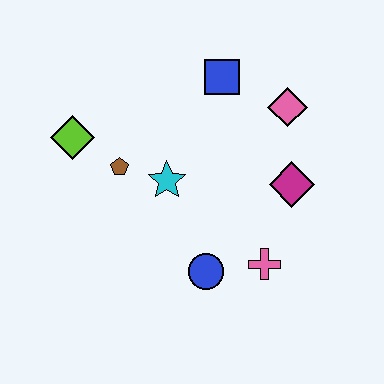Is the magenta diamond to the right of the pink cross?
Yes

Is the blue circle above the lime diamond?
No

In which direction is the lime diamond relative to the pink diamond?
The lime diamond is to the left of the pink diamond.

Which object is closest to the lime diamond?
The brown pentagon is closest to the lime diamond.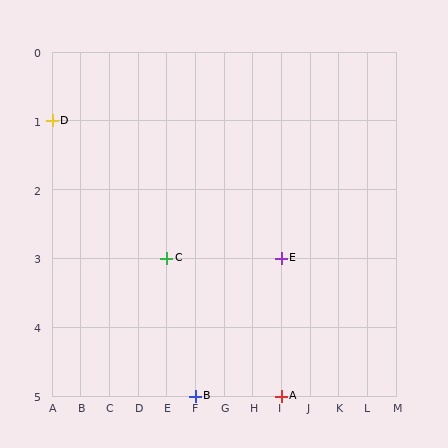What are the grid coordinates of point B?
Point B is at grid coordinates (F, 5).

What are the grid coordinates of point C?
Point C is at grid coordinates (E, 3).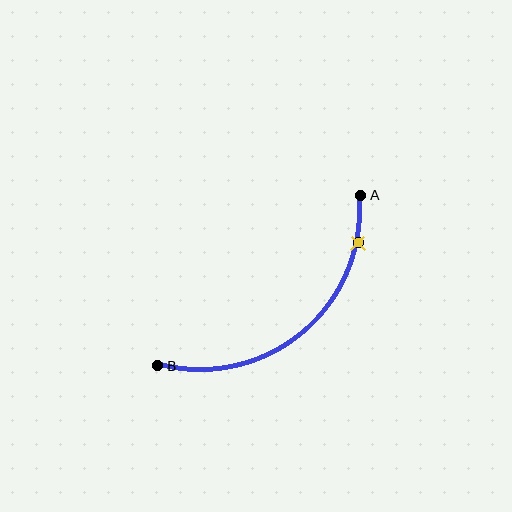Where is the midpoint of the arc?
The arc midpoint is the point on the curve farthest from the straight line joining A and B. It sits below and to the right of that line.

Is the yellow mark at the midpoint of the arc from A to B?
No. The yellow mark lies on the arc but is closer to endpoint A. The arc midpoint would be at the point on the curve equidistant along the arc from both A and B.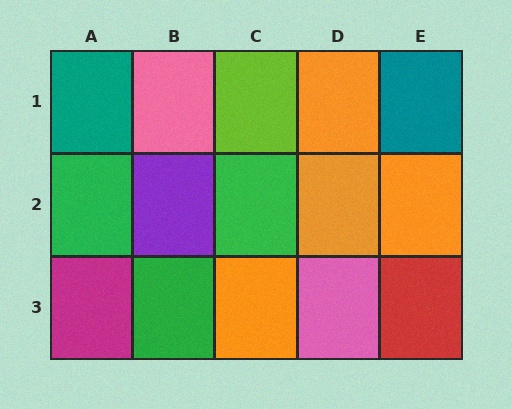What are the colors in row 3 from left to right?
Magenta, green, orange, pink, red.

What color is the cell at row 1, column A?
Teal.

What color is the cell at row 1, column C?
Lime.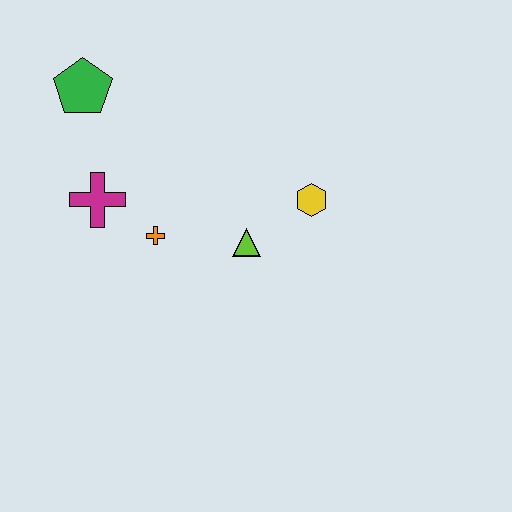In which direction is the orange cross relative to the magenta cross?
The orange cross is to the right of the magenta cross.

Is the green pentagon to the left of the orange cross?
Yes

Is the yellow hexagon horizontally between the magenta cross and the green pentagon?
No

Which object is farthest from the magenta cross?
The yellow hexagon is farthest from the magenta cross.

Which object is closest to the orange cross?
The magenta cross is closest to the orange cross.